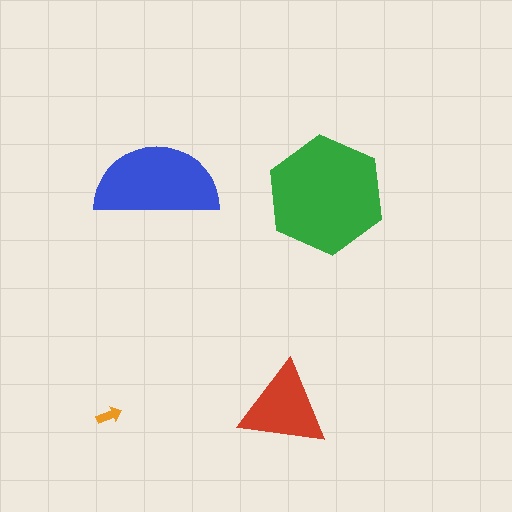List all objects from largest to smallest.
The green hexagon, the blue semicircle, the red triangle, the orange arrow.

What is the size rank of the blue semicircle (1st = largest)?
2nd.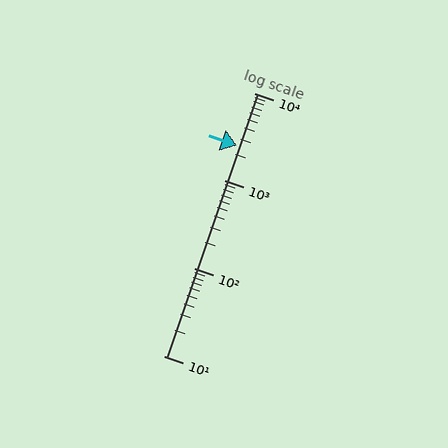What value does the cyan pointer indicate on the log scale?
The pointer indicates approximately 2500.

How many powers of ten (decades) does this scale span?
The scale spans 3 decades, from 10 to 10000.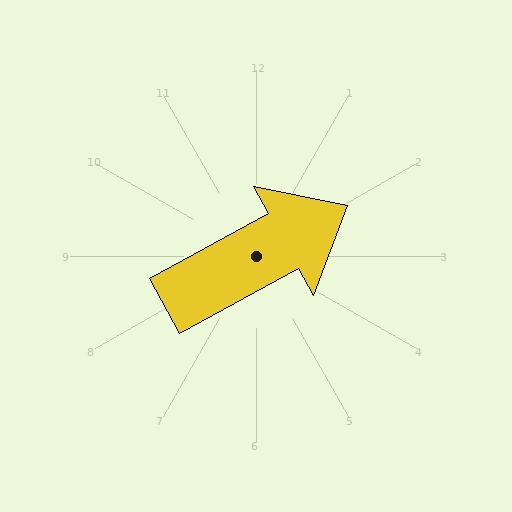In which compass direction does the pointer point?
Northeast.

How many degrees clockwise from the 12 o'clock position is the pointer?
Approximately 61 degrees.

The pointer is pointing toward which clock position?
Roughly 2 o'clock.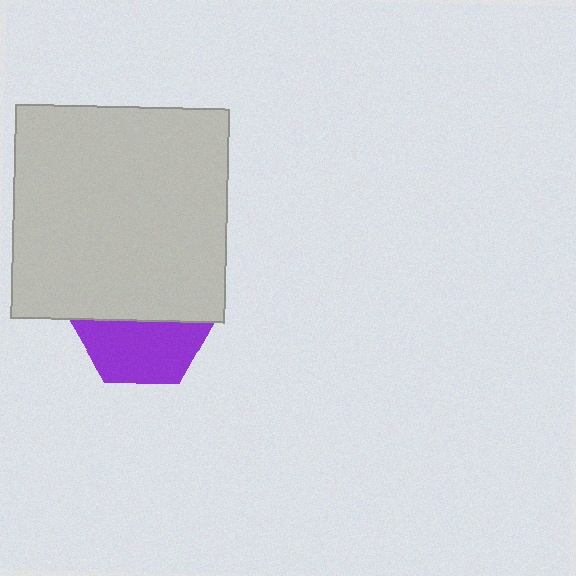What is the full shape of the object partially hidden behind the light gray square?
The partially hidden object is a purple hexagon.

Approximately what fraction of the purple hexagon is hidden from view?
Roughly 53% of the purple hexagon is hidden behind the light gray square.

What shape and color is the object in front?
The object in front is a light gray square.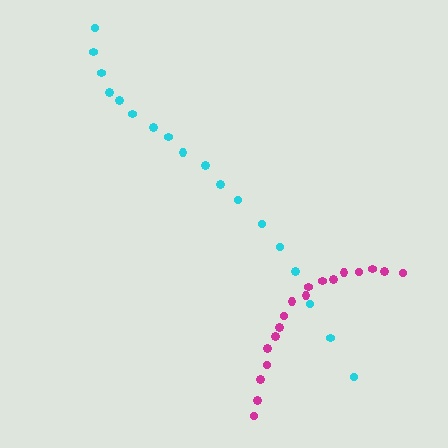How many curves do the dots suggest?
There are 2 distinct paths.